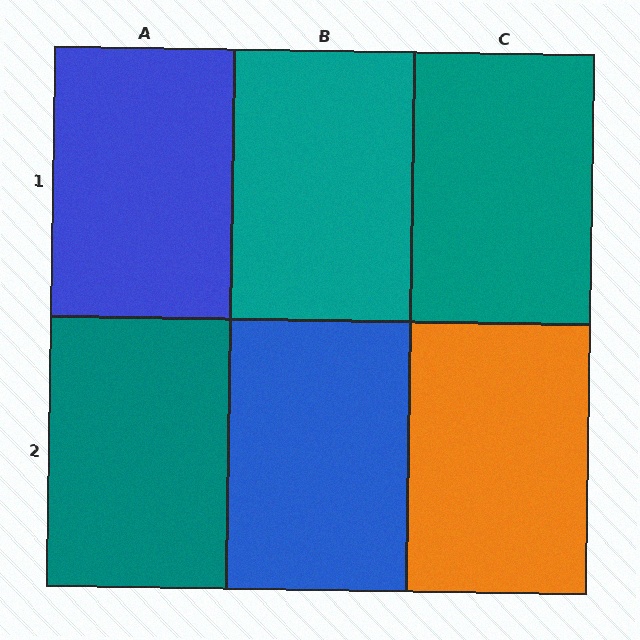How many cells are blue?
2 cells are blue.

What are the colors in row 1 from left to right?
Blue, teal, teal.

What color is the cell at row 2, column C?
Orange.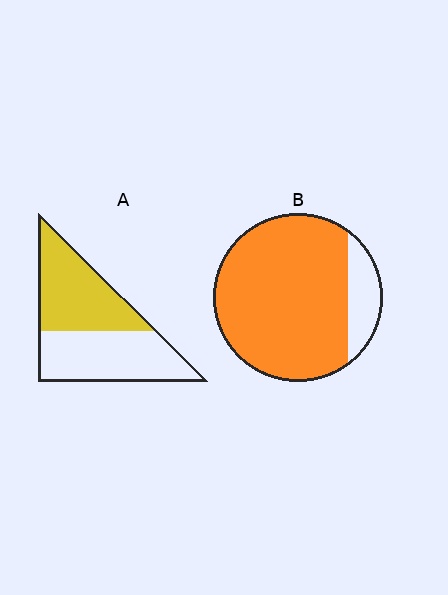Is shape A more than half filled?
Roughly half.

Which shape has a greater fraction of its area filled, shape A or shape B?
Shape B.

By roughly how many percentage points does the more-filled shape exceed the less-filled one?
By roughly 35 percentage points (B over A).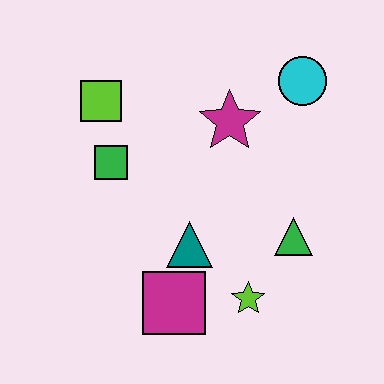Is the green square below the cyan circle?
Yes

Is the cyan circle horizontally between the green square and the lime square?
No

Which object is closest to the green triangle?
The lime star is closest to the green triangle.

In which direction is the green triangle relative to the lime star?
The green triangle is above the lime star.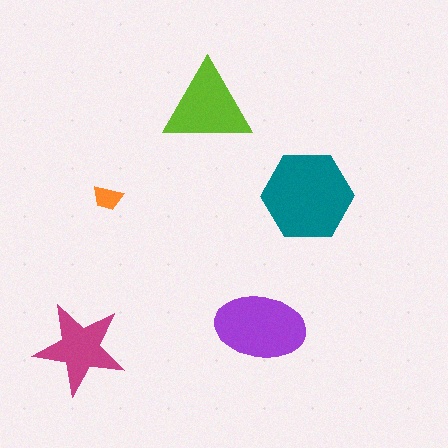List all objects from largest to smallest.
The teal hexagon, the purple ellipse, the lime triangle, the magenta star, the orange trapezoid.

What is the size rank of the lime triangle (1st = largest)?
3rd.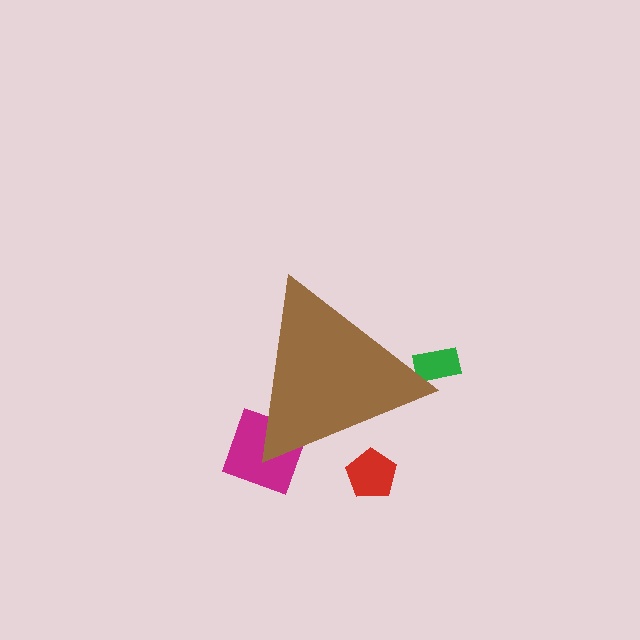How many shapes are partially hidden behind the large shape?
3 shapes are partially hidden.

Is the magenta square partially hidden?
Yes, the magenta square is partially hidden behind the brown triangle.